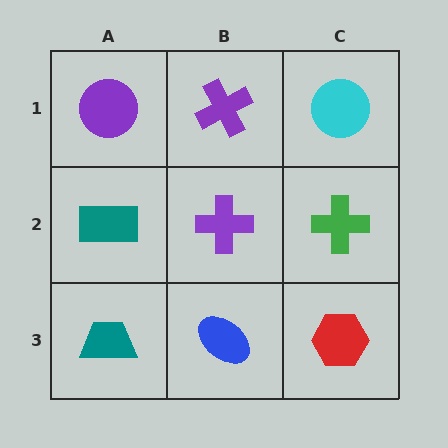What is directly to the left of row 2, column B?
A teal rectangle.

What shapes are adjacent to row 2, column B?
A purple cross (row 1, column B), a blue ellipse (row 3, column B), a teal rectangle (row 2, column A), a green cross (row 2, column C).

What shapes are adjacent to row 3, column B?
A purple cross (row 2, column B), a teal trapezoid (row 3, column A), a red hexagon (row 3, column C).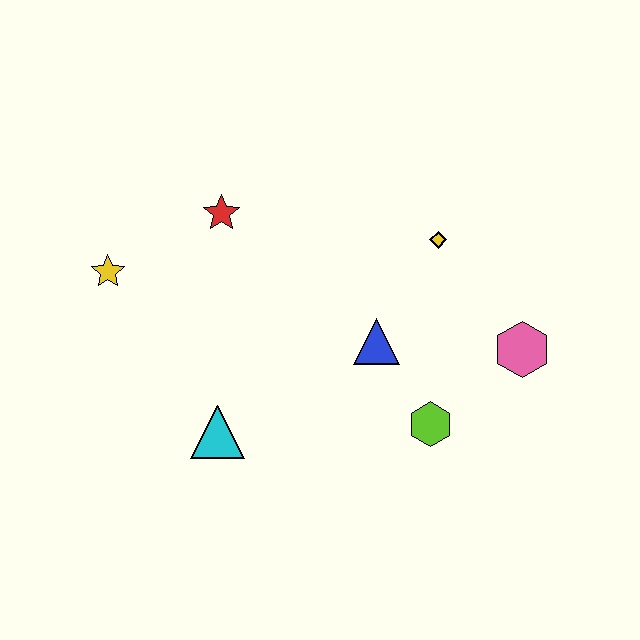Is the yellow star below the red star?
Yes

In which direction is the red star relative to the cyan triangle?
The red star is above the cyan triangle.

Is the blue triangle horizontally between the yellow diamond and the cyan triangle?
Yes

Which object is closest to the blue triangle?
The lime hexagon is closest to the blue triangle.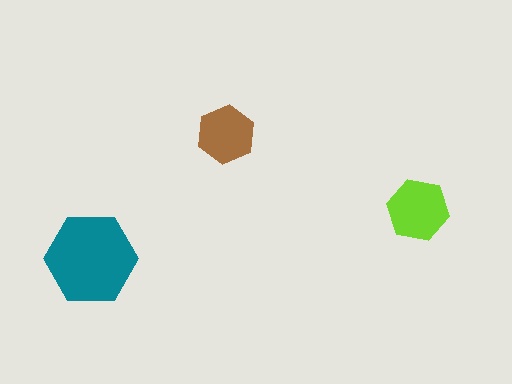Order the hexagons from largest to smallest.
the teal one, the lime one, the brown one.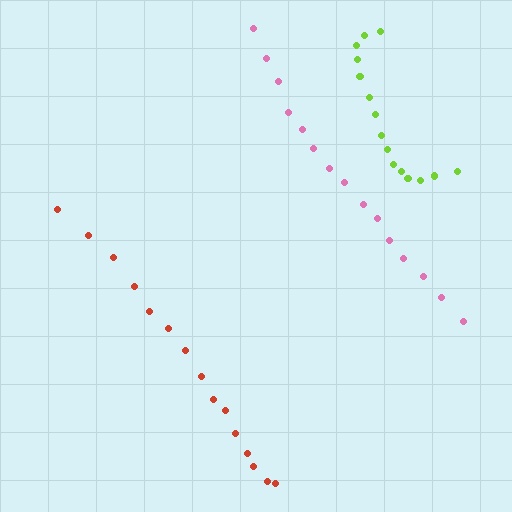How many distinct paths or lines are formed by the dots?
There are 3 distinct paths.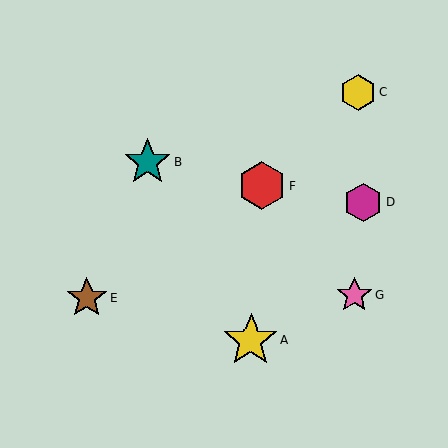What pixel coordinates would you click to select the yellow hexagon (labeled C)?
Click at (358, 92) to select the yellow hexagon C.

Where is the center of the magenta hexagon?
The center of the magenta hexagon is at (364, 202).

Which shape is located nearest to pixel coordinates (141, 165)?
The teal star (labeled B) at (148, 162) is nearest to that location.